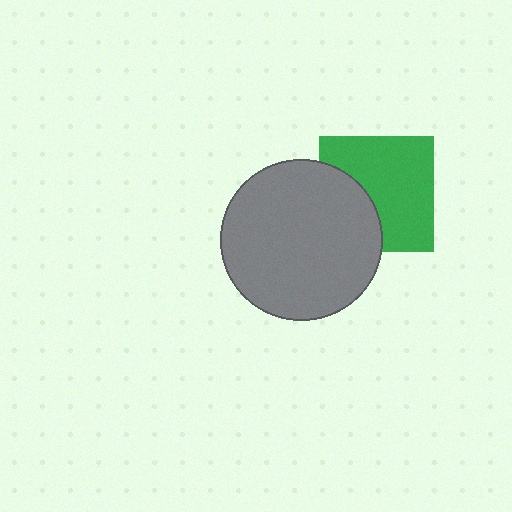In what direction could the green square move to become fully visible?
The green square could move right. That would shift it out from behind the gray circle entirely.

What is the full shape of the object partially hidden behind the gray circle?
The partially hidden object is a green square.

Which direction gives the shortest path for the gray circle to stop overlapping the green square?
Moving left gives the shortest separation.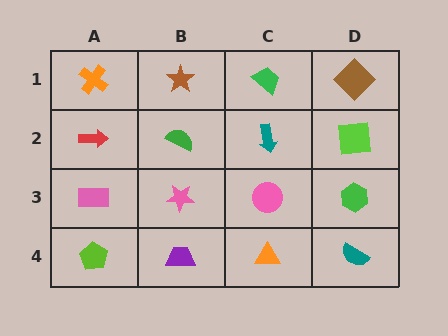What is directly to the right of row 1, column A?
A brown star.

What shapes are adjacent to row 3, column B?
A green semicircle (row 2, column B), a purple trapezoid (row 4, column B), a pink rectangle (row 3, column A), a pink circle (row 3, column C).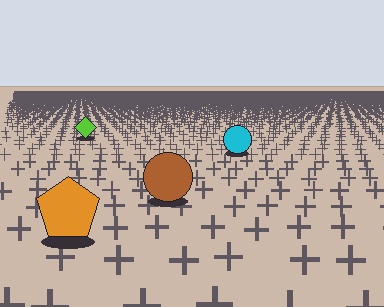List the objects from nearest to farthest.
From nearest to farthest: the orange pentagon, the brown circle, the cyan circle, the lime diamond.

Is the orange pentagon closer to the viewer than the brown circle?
Yes. The orange pentagon is closer — you can tell from the texture gradient: the ground texture is coarser near it.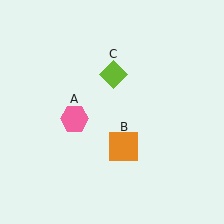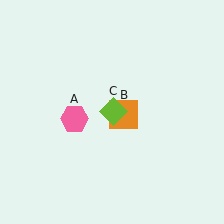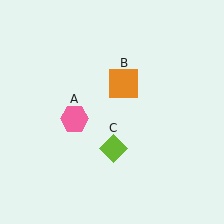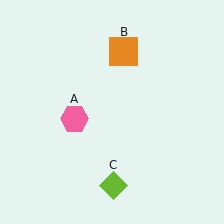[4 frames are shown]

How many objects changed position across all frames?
2 objects changed position: orange square (object B), lime diamond (object C).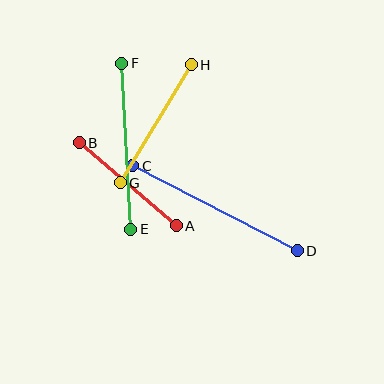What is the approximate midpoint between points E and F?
The midpoint is at approximately (126, 146) pixels.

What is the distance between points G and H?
The distance is approximately 138 pixels.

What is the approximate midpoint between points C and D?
The midpoint is at approximately (215, 208) pixels.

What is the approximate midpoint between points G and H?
The midpoint is at approximately (156, 124) pixels.